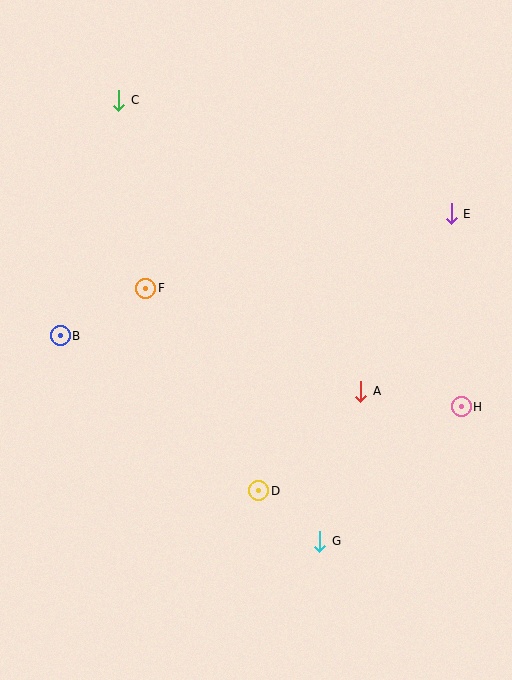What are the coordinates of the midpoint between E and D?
The midpoint between E and D is at (355, 352).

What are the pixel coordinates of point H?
Point H is at (461, 407).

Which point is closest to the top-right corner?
Point E is closest to the top-right corner.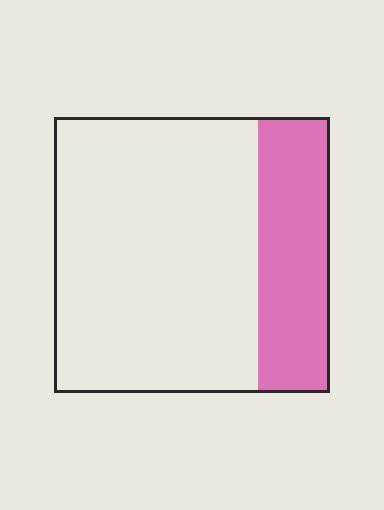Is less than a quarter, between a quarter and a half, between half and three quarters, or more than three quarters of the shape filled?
Between a quarter and a half.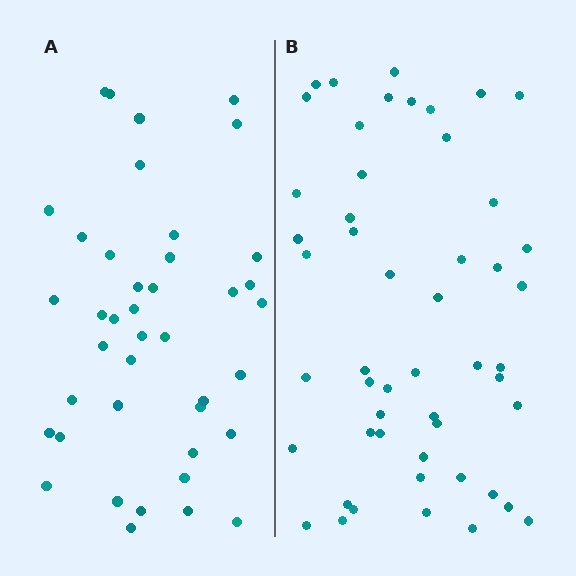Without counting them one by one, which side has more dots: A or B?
Region B (the right region) has more dots.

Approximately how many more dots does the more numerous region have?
Region B has roughly 10 or so more dots than region A.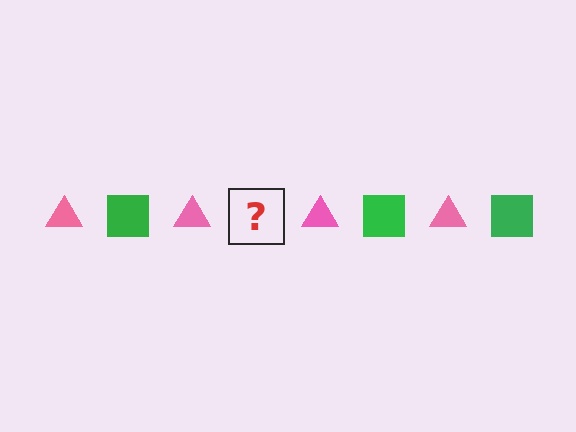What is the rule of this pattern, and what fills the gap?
The rule is that the pattern alternates between pink triangle and green square. The gap should be filled with a green square.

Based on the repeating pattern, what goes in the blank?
The blank should be a green square.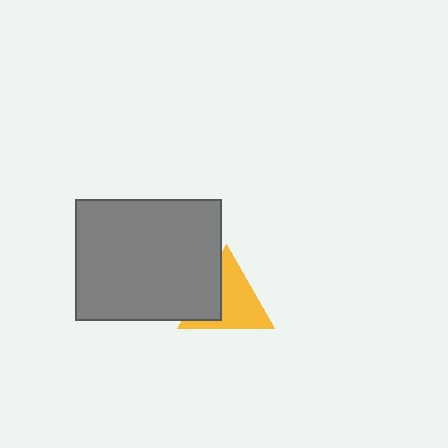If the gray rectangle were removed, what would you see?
You would see the complete yellow triangle.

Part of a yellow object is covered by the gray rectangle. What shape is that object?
It is a triangle.